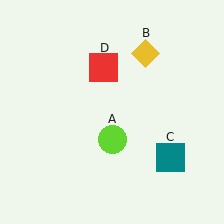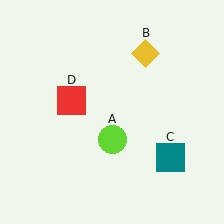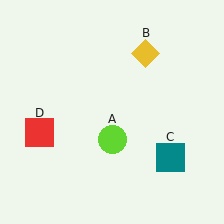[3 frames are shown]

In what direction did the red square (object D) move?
The red square (object D) moved down and to the left.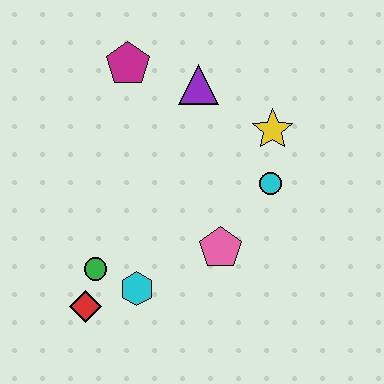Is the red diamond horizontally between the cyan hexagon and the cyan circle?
No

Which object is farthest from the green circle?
The yellow star is farthest from the green circle.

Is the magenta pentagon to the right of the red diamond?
Yes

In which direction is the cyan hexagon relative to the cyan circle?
The cyan hexagon is to the left of the cyan circle.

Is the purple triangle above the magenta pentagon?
No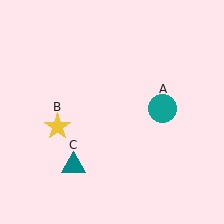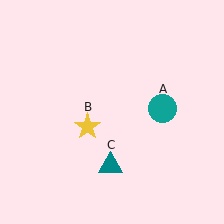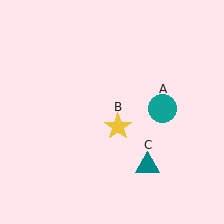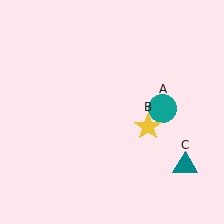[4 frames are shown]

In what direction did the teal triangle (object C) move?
The teal triangle (object C) moved right.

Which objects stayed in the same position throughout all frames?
Teal circle (object A) remained stationary.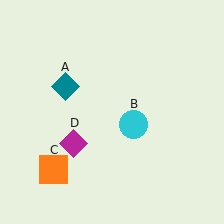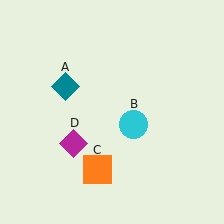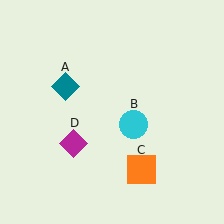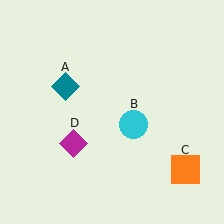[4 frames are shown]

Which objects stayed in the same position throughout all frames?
Teal diamond (object A) and cyan circle (object B) and magenta diamond (object D) remained stationary.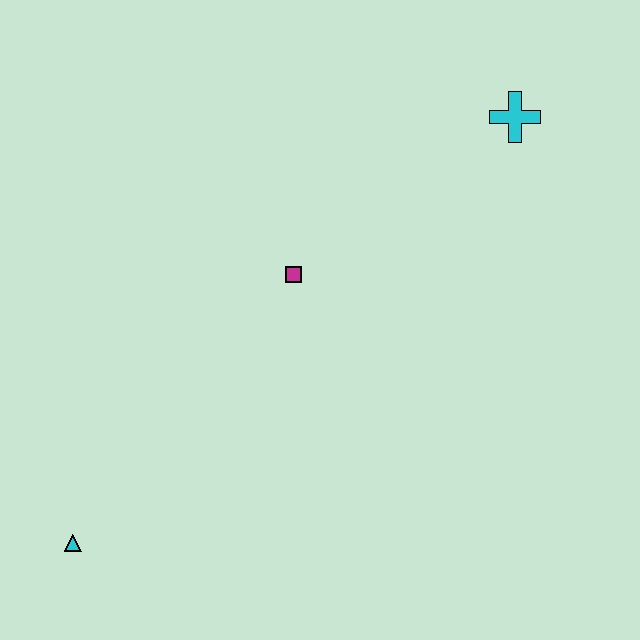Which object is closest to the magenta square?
The cyan cross is closest to the magenta square.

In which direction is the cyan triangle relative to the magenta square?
The cyan triangle is below the magenta square.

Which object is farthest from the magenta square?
The cyan triangle is farthest from the magenta square.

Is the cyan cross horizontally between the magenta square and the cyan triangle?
No